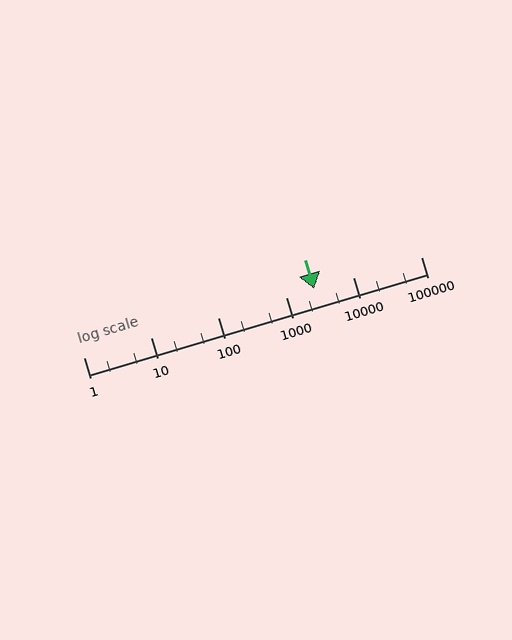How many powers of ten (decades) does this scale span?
The scale spans 5 decades, from 1 to 100000.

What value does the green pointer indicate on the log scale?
The pointer indicates approximately 2600.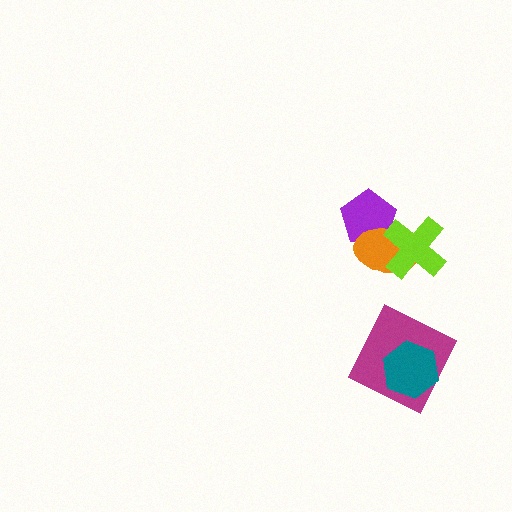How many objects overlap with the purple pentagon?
2 objects overlap with the purple pentagon.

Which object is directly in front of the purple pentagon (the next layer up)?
The orange ellipse is directly in front of the purple pentagon.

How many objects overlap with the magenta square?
1 object overlaps with the magenta square.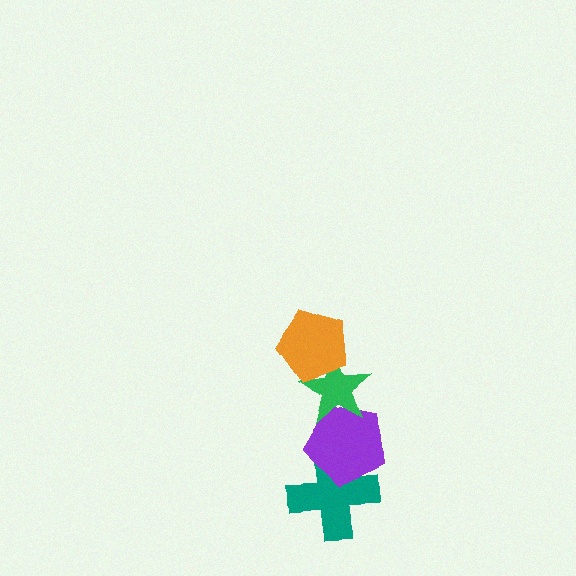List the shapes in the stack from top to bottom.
From top to bottom: the orange pentagon, the green star, the purple pentagon, the teal cross.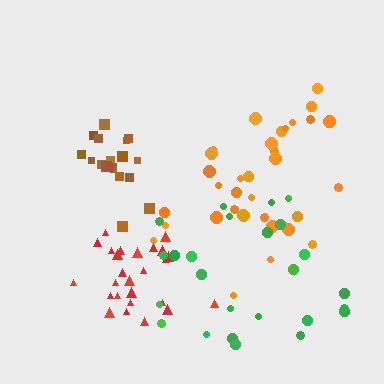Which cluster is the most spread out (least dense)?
Green.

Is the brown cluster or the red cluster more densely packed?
Red.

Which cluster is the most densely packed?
Red.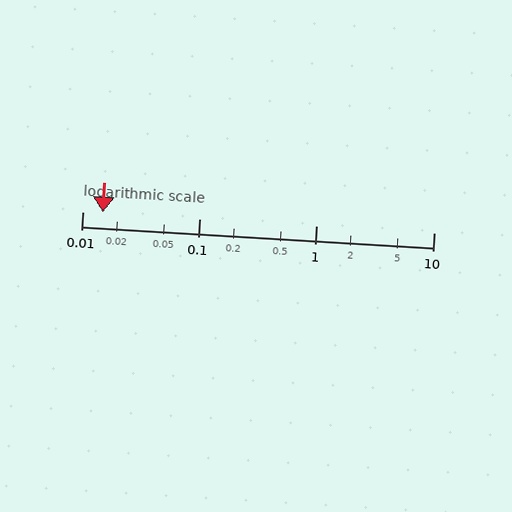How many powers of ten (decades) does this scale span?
The scale spans 3 decades, from 0.01 to 10.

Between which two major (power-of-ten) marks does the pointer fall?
The pointer is between 0.01 and 0.1.